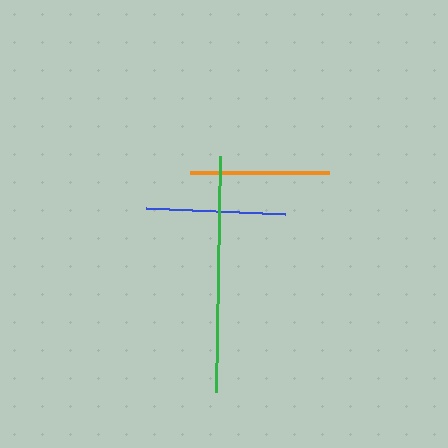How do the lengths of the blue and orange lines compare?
The blue and orange lines are approximately the same length.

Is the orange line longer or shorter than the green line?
The green line is longer than the orange line.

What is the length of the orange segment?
The orange segment is approximately 139 pixels long.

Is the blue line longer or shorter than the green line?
The green line is longer than the blue line.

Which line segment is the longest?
The green line is the longest at approximately 235 pixels.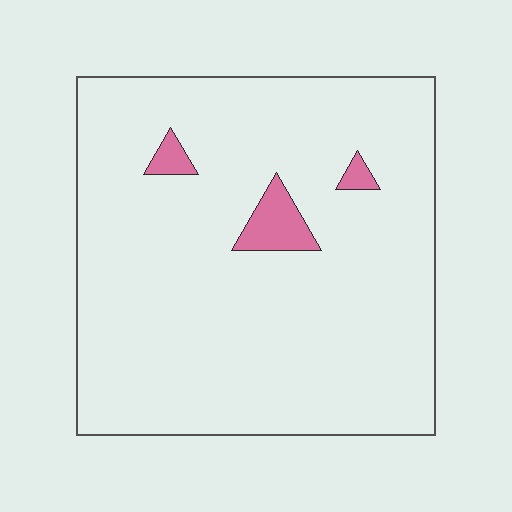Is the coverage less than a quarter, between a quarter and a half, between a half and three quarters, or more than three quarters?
Less than a quarter.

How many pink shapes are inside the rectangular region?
3.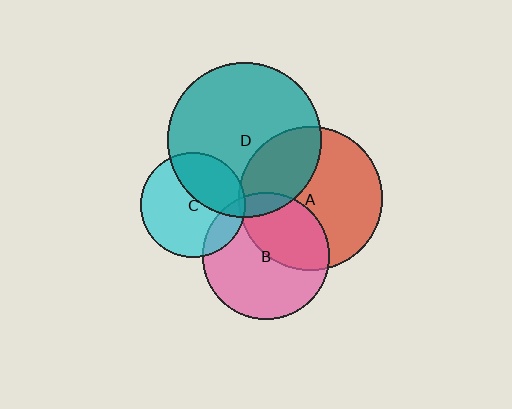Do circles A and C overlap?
Yes.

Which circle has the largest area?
Circle D (teal).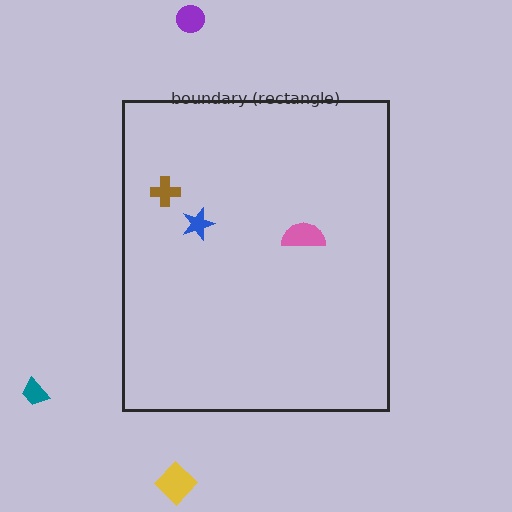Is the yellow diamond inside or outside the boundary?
Outside.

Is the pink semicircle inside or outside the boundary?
Inside.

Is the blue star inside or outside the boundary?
Inside.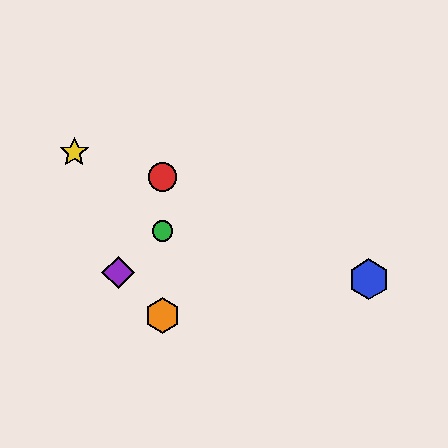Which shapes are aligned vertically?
The red circle, the green circle, the orange hexagon are aligned vertically.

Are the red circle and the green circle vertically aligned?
Yes, both are at x≈163.